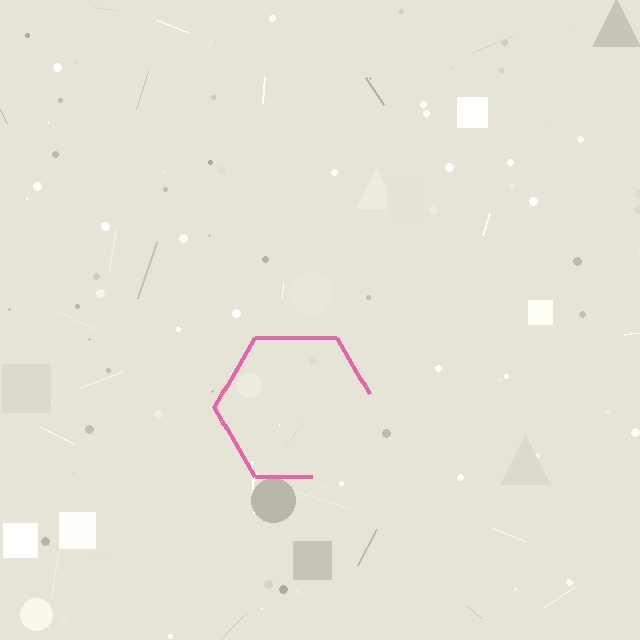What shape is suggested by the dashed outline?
The dashed outline suggests a hexagon.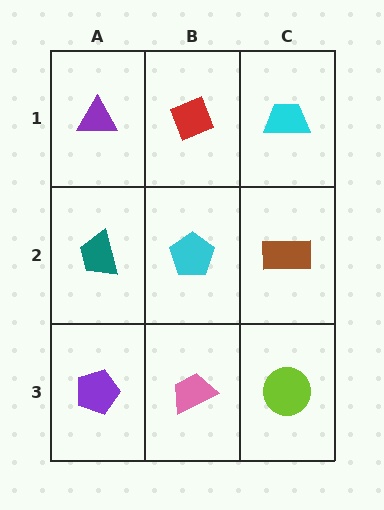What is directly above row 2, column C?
A cyan trapezoid.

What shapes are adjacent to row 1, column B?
A cyan pentagon (row 2, column B), a purple triangle (row 1, column A), a cyan trapezoid (row 1, column C).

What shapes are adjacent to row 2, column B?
A red diamond (row 1, column B), a pink trapezoid (row 3, column B), a teal trapezoid (row 2, column A), a brown rectangle (row 2, column C).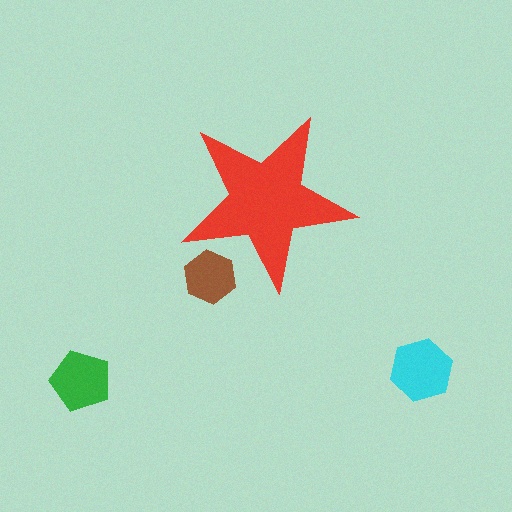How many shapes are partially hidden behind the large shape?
1 shape is partially hidden.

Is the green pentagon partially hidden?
No, the green pentagon is fully visible.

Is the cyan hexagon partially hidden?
No, the cyan hexagon is fully visible.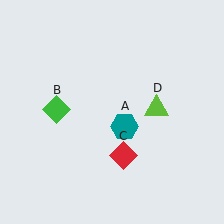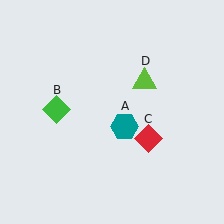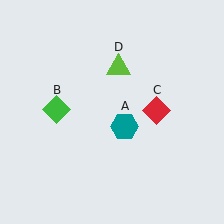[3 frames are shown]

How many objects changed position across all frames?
2 objects changed position: red diamond (object C), lime triangle (object D).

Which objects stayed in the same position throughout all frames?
Teal hexagon (object A) and green diamond (object B) remained stationary.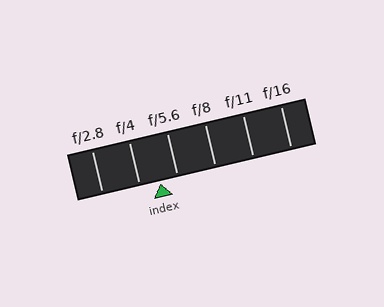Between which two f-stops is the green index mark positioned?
The index mark is between f/4 and f/5.6.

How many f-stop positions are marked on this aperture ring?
There are 6 f-stop positions marked.